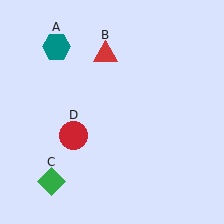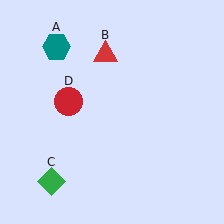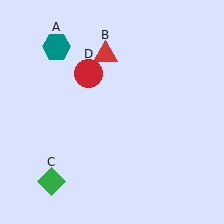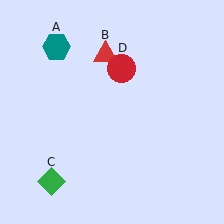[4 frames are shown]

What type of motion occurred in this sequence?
The red circle (object D) rotated clockwise around the center of the scene.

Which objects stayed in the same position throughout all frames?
Teal hexagon (object A) and red triangle (object B) and green diamond (object C) remained stationary.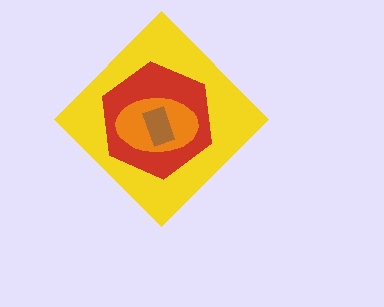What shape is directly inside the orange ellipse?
The brown rectangle.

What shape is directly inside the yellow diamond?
The red hexagon.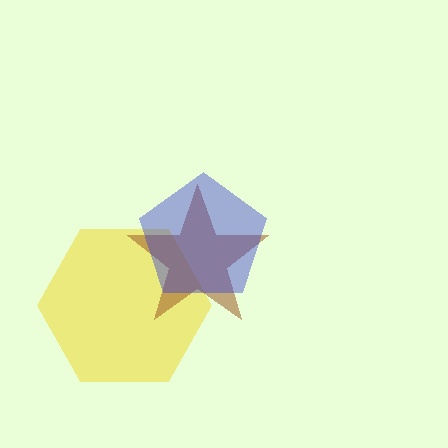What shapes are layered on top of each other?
The layered shapes are: a yellow hexagon, a brown star, a blue pentagon.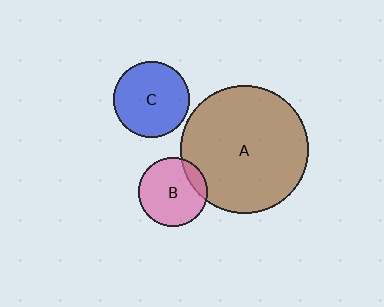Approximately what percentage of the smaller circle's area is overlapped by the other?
Approximately 15%.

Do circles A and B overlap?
Yes.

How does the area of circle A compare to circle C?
Approximately 2.8 times.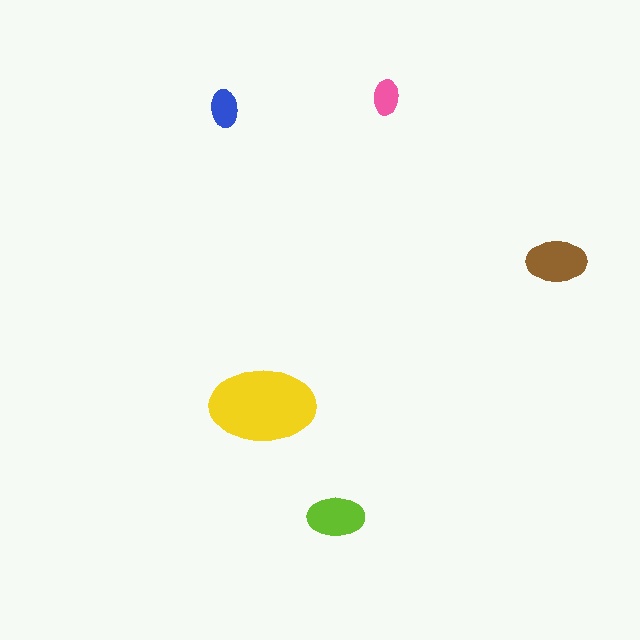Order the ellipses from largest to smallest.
the yellow one, the brown one, the lime one, the blue one, the pink one.